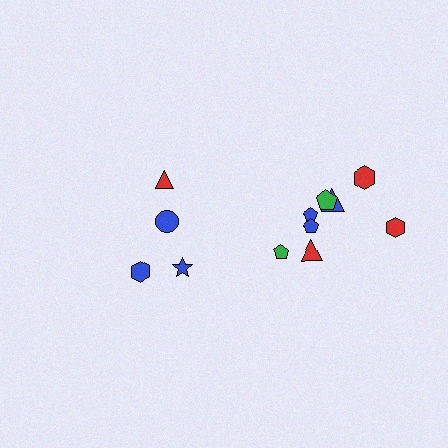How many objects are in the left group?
There are 4 objects.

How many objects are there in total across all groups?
There are 12 objects.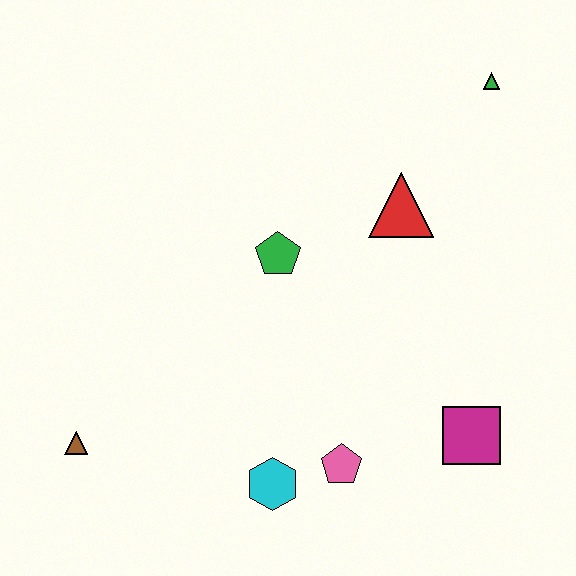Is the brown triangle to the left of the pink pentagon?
Yes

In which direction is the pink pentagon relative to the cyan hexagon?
The pink pentagon is to the right of the cyan hexagon.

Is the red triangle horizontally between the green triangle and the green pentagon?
Yes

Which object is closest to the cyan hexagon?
The pink pentagon is closest to the cyan hexagon.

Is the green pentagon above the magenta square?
Yes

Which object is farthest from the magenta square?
The brown triangle is farthest from the magenta square.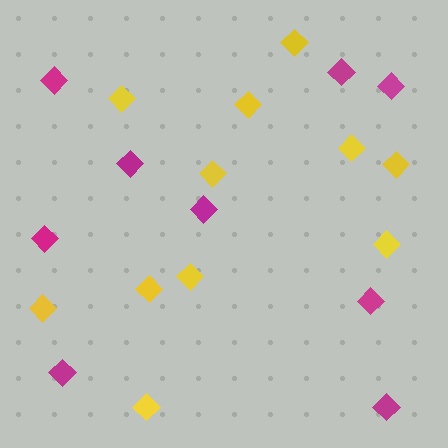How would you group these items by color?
There are 2 groups: one group of yellow diamonds (11) and one group of magenta diamonds (9).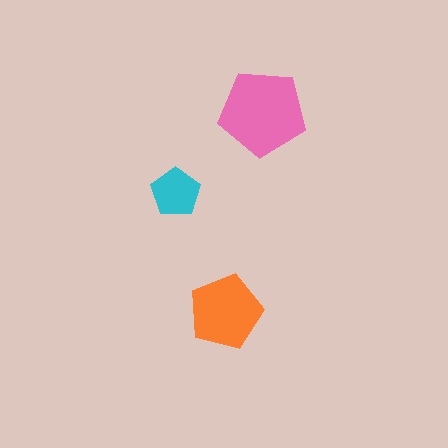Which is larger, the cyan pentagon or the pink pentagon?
The pink one.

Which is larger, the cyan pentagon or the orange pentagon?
The orange one.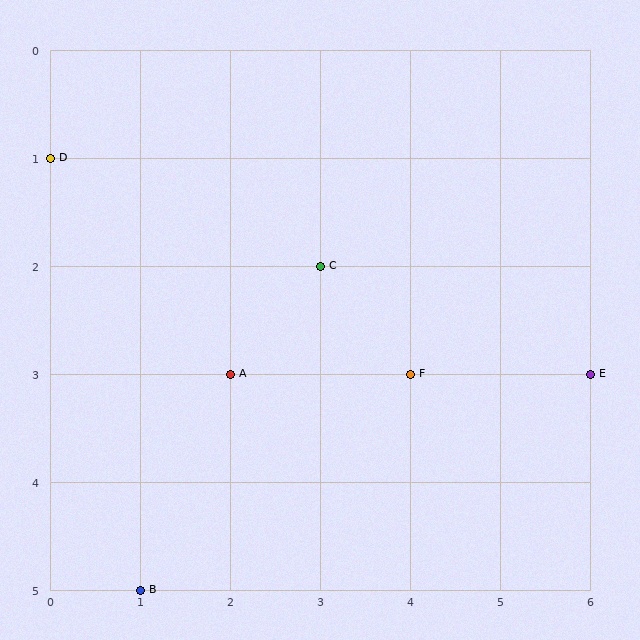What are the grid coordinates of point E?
Point E is at grid coordinates (6, 3).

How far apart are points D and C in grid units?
Points D and C are 3 columns and 1 row apart (about 3.2 grid units diagonally).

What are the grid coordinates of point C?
Point C is at grid coordinates (3, 2).